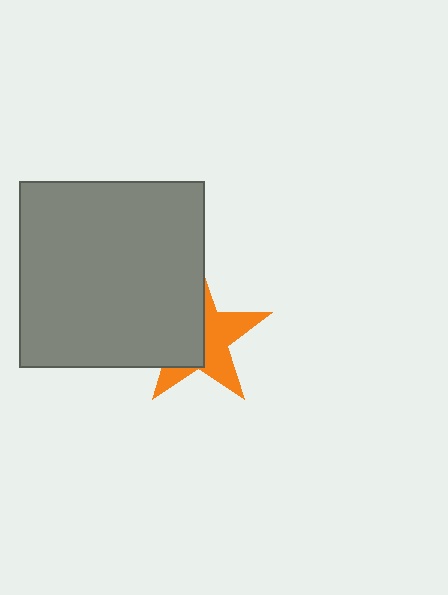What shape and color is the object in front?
The object in front is a gray square.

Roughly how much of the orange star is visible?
About half of it is visible (roughly 49%).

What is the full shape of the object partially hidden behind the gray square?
The partially hidden object is an orange star.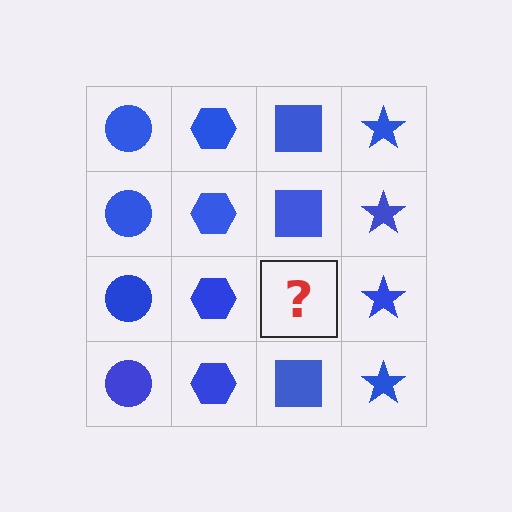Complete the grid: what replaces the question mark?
The question mark should be replaced with a blue square.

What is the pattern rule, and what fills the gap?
The rule is that each column has a consistent shape. The gap should be filled with a blue square.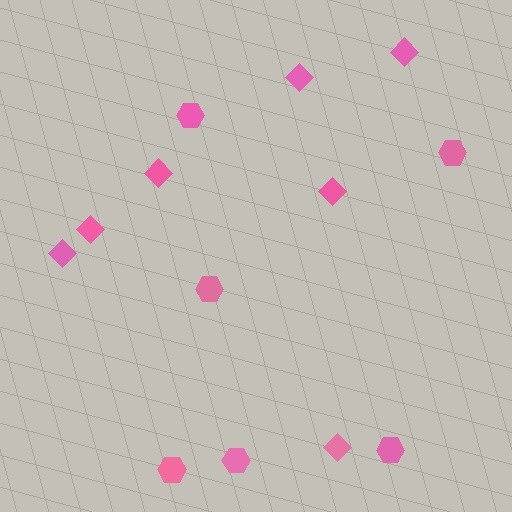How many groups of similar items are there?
There are 2 groups: one group of hexagons (6) and one group of diamonds (7).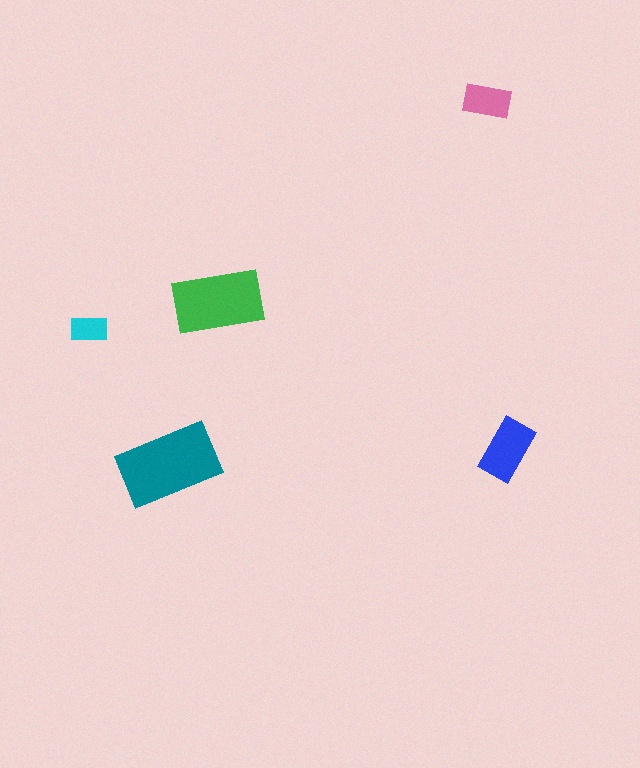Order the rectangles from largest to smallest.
the teal one, the green one, the blue one, the pink one, the cyan one.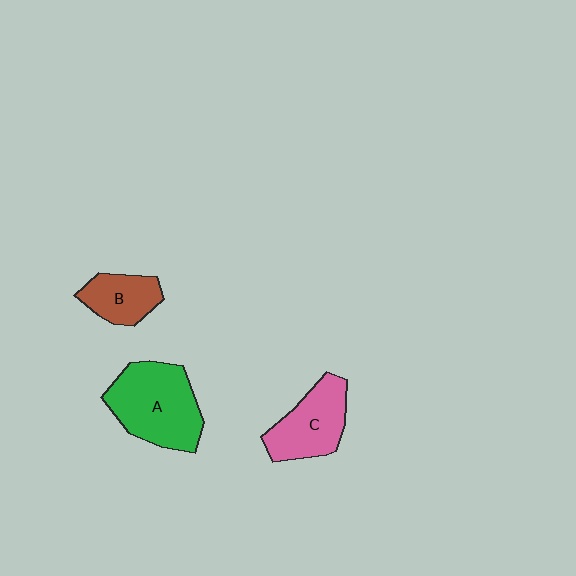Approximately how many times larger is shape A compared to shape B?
Approximately 1.9 times.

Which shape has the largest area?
Shape A (green).